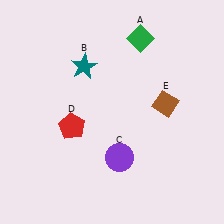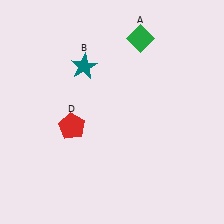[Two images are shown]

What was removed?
The purple circle (C), the brown diamond (E) were removed in Image 2.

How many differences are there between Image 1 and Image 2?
There are 2 differences between the two images.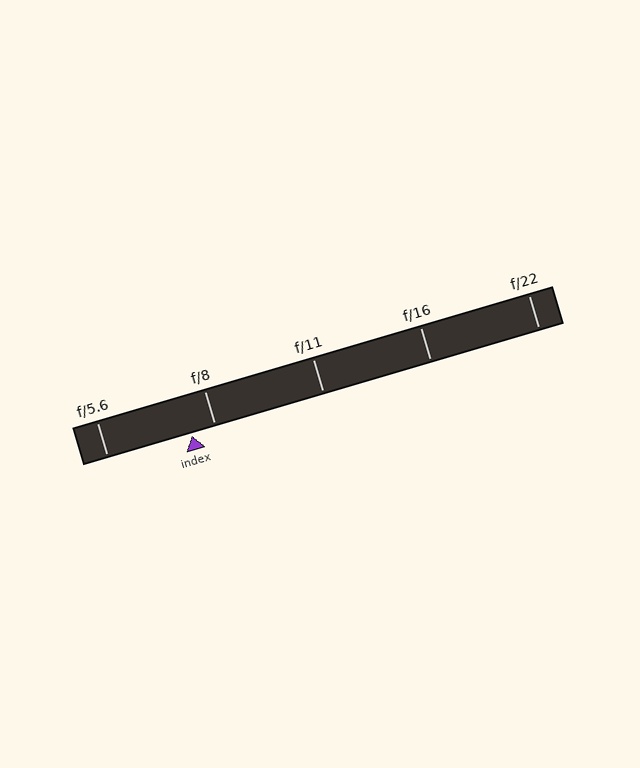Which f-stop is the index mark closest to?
The index mark is closest to f/8.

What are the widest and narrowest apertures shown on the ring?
The widest aperture shown is f/5.6 and the narrowest is f/22.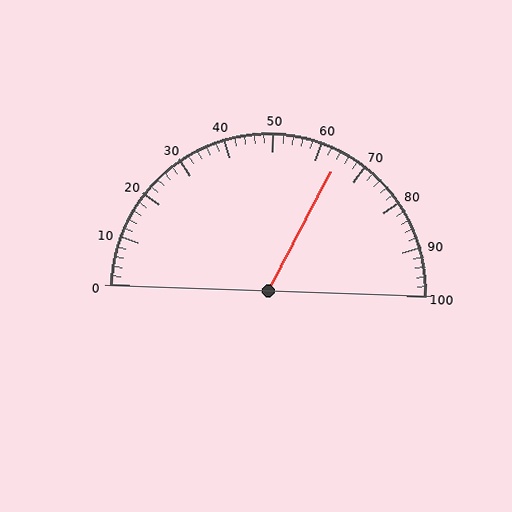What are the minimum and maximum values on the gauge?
The gauge ranges from 0 to 100.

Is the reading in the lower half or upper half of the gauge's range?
The reading is in the upper half of the range (0 to 100).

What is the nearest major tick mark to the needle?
The nearest major tick mark is 60.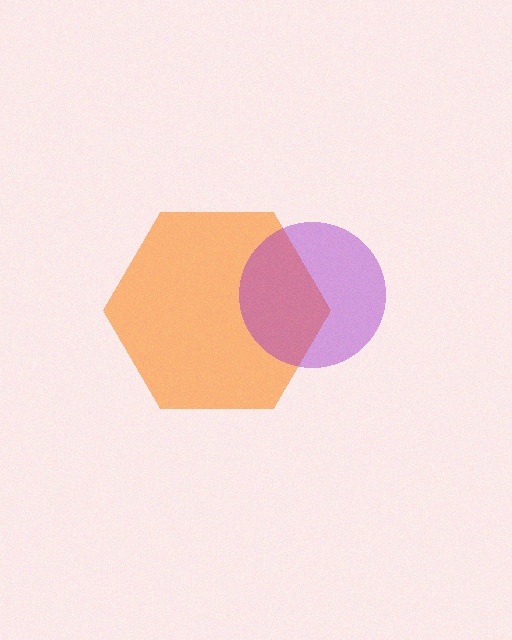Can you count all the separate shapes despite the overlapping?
Yes, there are 2 separate shapes.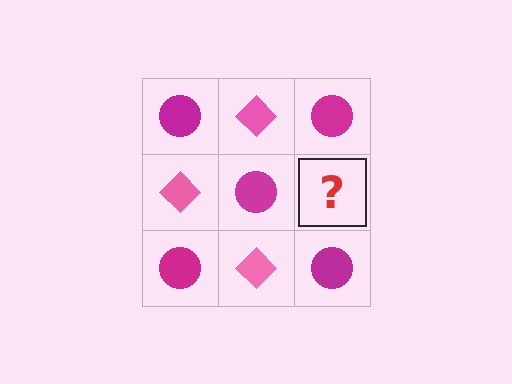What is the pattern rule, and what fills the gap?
The rule is that it alternates magenta circle and pink diamond in a checkerboard pattern. The gap should be filled with a pink diamond.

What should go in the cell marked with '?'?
The missing cell should contain a pink diamond.